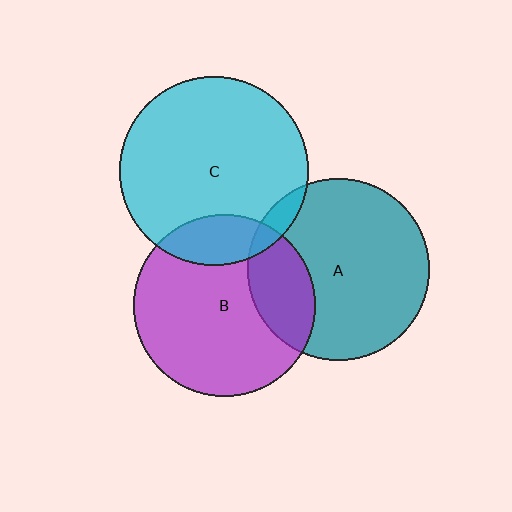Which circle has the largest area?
Circle C (cyan).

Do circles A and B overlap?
Yes.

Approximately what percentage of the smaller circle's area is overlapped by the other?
Approximately 25%.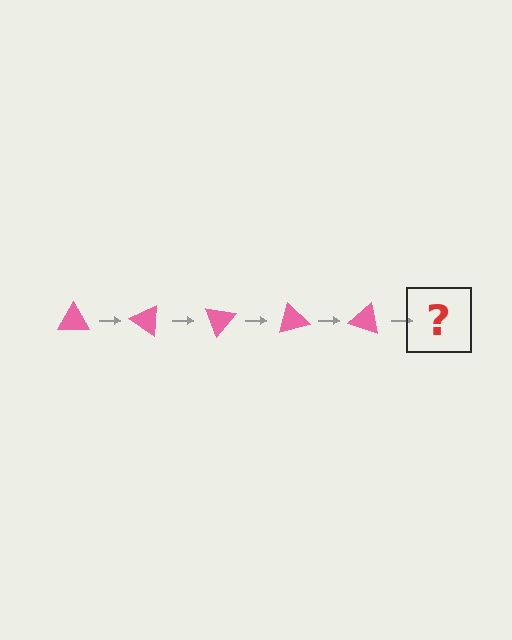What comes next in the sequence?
The next element should be a pink triangle rotated 175 degrees.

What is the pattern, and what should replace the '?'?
The pattern is that the triangle rotates 35 degrees each step. The '?' should be a pink triangle rotated 175 degrees.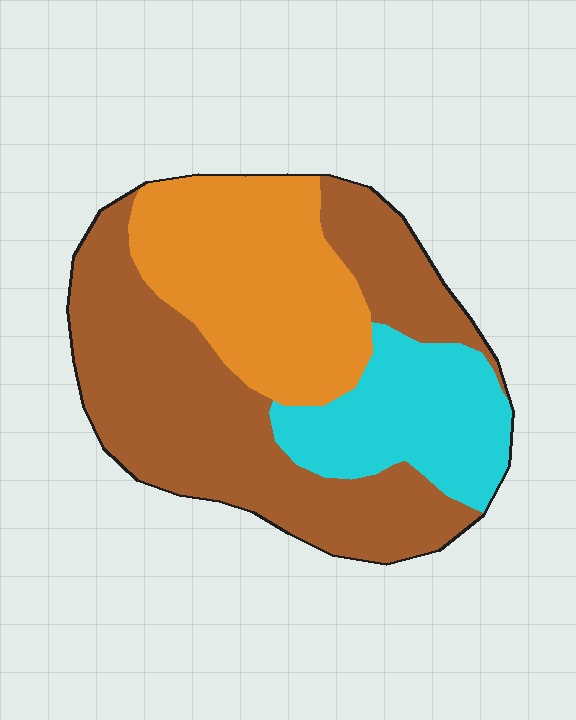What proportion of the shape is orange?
Orange takes up about one third (1/3) of the shape.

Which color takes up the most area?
Brown, at roughly 50%.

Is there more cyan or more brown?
Brown.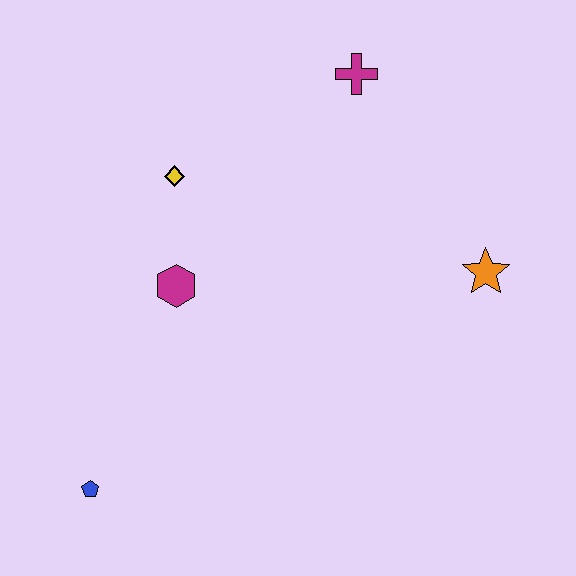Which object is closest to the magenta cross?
The yellow diamond is closest to the magenta cross.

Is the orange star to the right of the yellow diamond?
Yes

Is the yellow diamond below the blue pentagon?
No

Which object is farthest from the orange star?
The blue pentagon is farthest from the orange star.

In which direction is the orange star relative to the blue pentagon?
The orange star is to the right of the blue pentagon.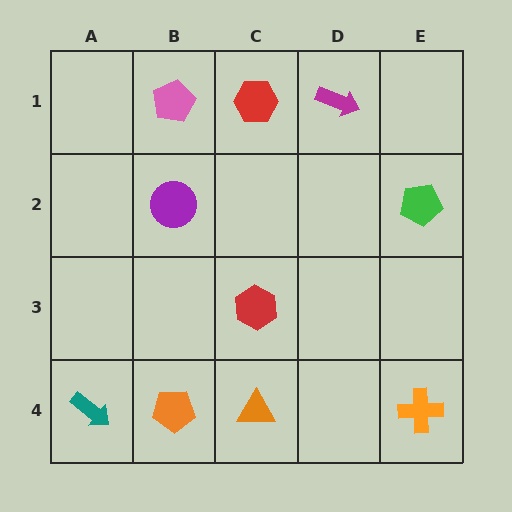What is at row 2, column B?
A purple circle.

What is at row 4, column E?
An orange cross.